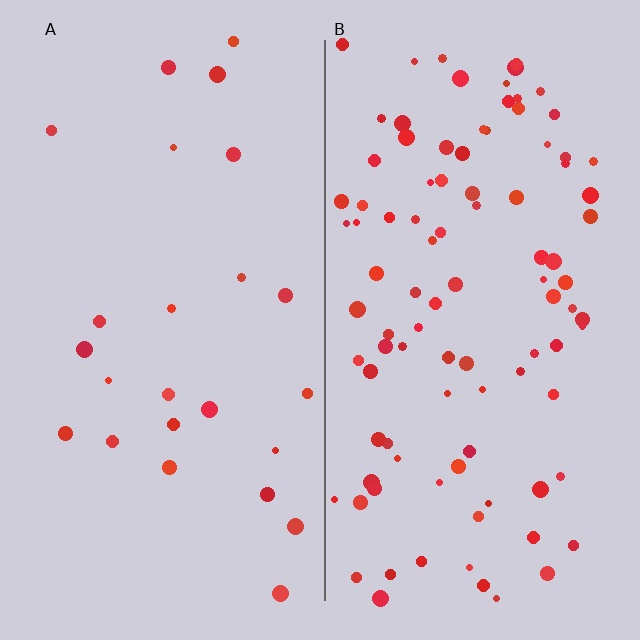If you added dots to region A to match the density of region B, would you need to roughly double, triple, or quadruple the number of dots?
Approximately quadruple.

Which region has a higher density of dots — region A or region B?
B (the right).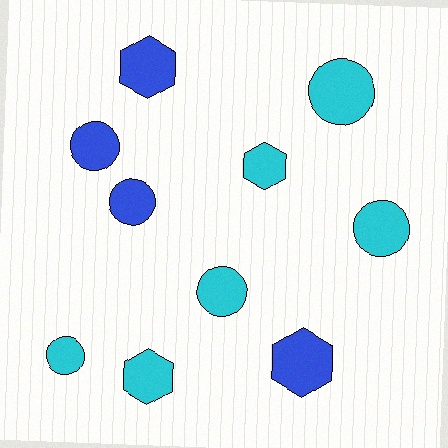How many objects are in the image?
There are 10 objects.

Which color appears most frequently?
Cyan, with 6 objects.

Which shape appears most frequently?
Circle, with 6 objects.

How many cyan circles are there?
There are 4 cyan circles.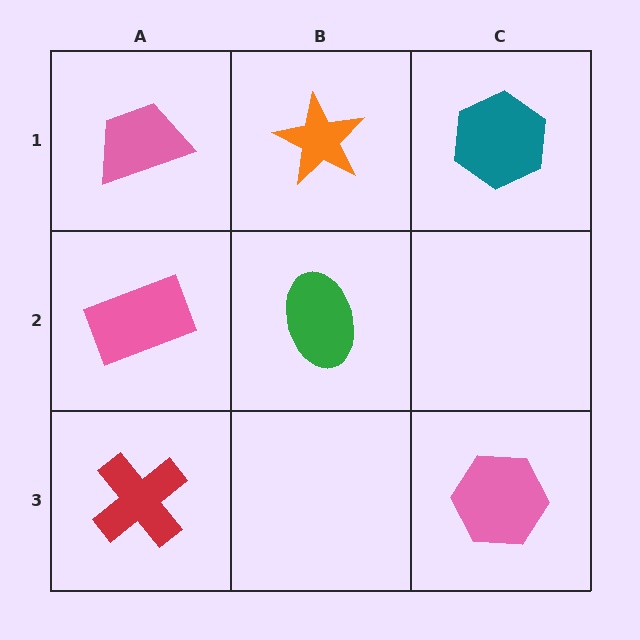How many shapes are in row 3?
2 shapes.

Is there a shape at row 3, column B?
No, that cell is empty.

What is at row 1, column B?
An orange star.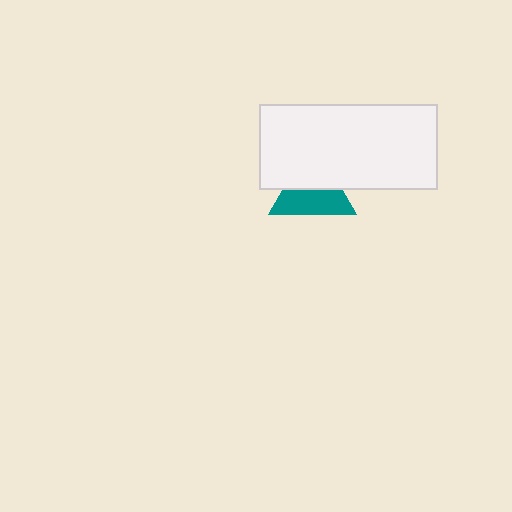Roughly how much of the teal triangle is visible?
About half of it is visible (roughly 56%).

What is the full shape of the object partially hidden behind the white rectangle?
The partially hidden object is a teal triangle.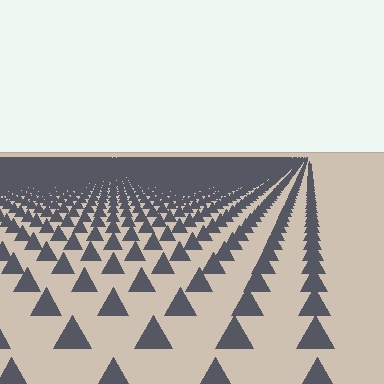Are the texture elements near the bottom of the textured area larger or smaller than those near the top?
Larger. Near the bottom, elements are closer to the viewer and appear at a bigger on-screen size.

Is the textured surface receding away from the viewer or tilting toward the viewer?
The surface is receding away from the viewer. Texture elements get smaller and denser toward the top.